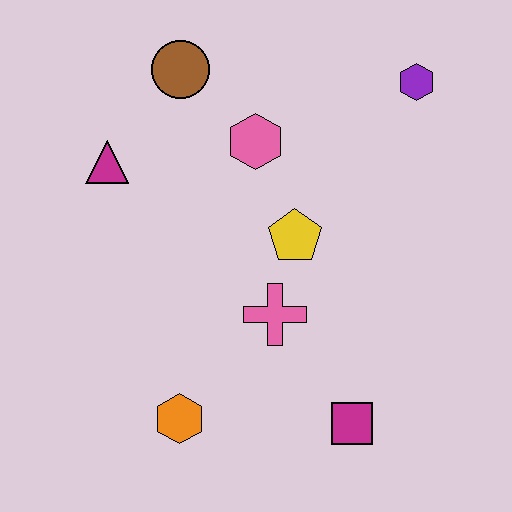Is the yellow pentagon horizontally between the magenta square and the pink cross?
Yes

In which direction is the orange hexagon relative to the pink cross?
The orange hexagon is below the pink cross.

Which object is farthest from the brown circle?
The magenta square is farthest from the brown circle.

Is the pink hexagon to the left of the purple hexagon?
Yes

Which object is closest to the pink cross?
The yellow pentagon is closest to the pink cross.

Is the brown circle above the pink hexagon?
Yes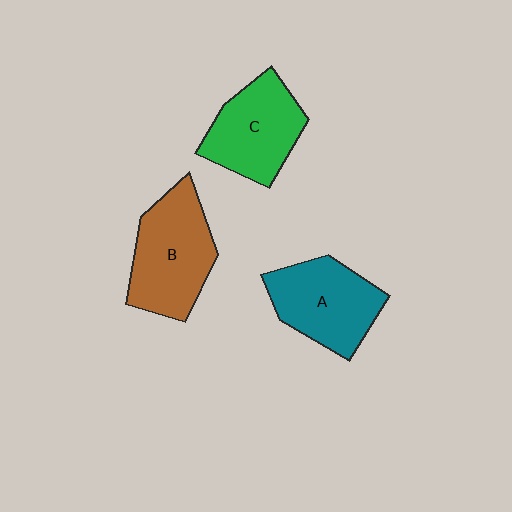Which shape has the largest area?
Shape B (brown).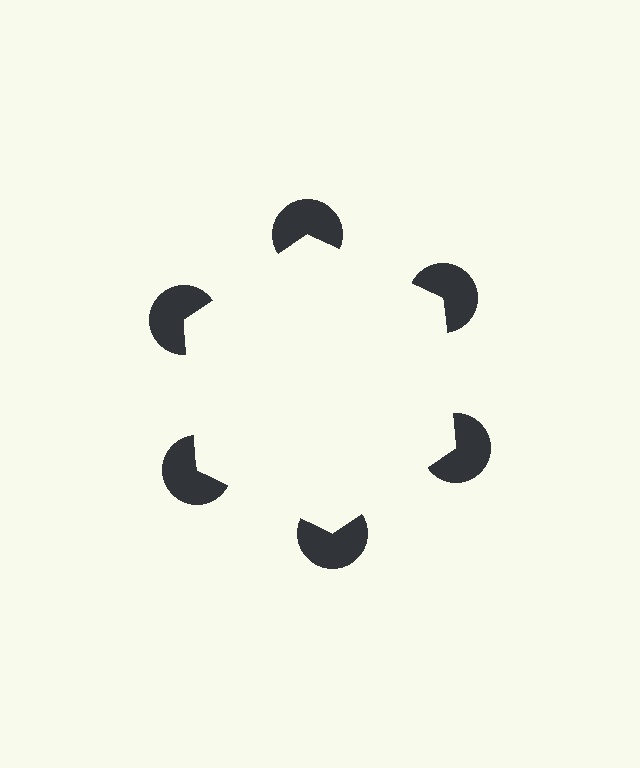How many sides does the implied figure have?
6 sides.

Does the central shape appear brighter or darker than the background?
It typically appears slightly brighter than the background, even though no actual brightness change is drawn.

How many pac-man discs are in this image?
There are 6 — one at each vertex of the illusory hexagon.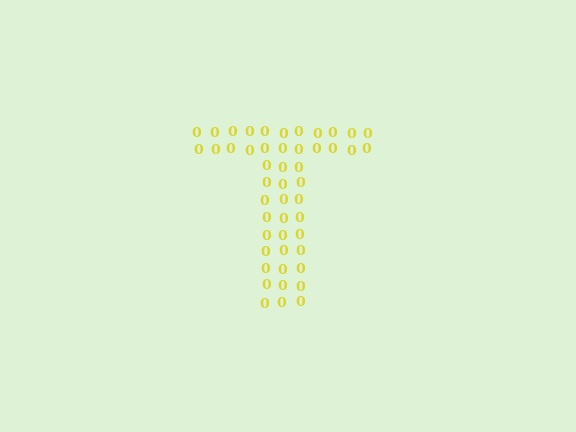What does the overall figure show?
The overall figure shows the letter T.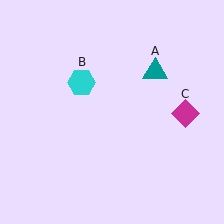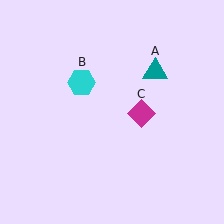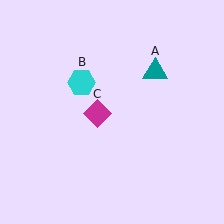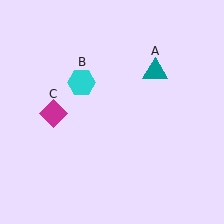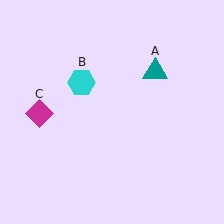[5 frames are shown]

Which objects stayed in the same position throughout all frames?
Teal triangle (object A) and cyan hexagon (object B) remained stationary.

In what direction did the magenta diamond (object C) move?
The magenta diamond (object C) moved left.